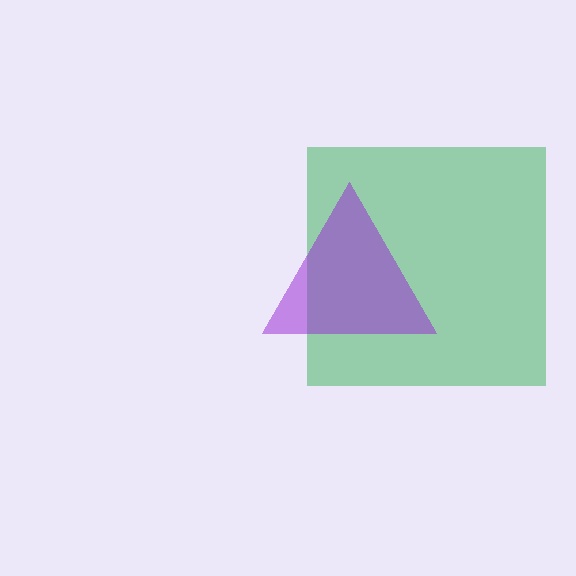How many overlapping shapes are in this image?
There are 2 overlapping shapes in the image.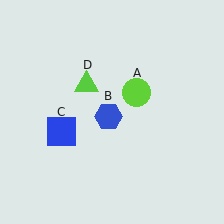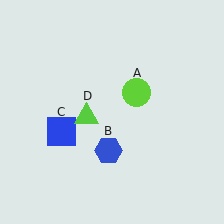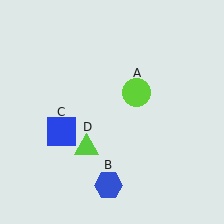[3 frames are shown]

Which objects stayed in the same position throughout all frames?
Lime circle (object A) and blue square (object C) remained stationary.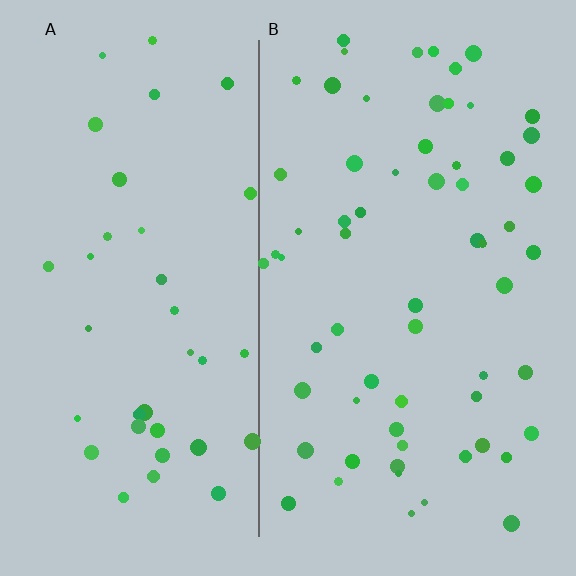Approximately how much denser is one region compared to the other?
Approximately 1.6× — region B over region A.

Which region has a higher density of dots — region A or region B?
B (the right).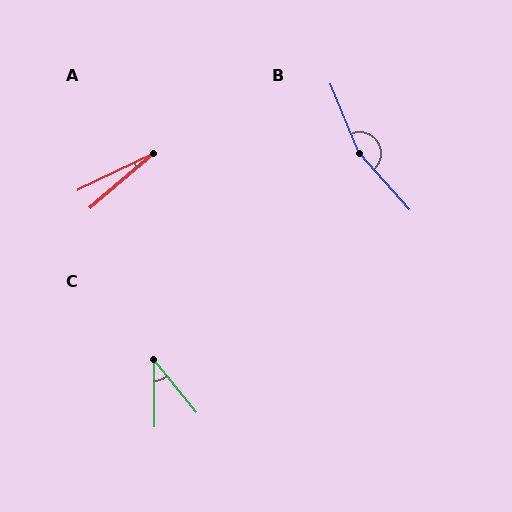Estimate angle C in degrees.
Approximately 38 degrees.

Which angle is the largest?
B, at approximately 161 degrees.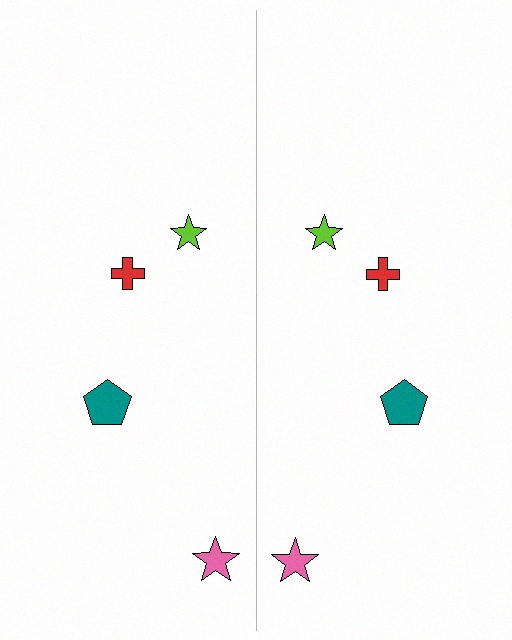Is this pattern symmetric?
Yes, this pattern has bilateral (reflection) symmetry.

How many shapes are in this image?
There are 8 shapes in this image.